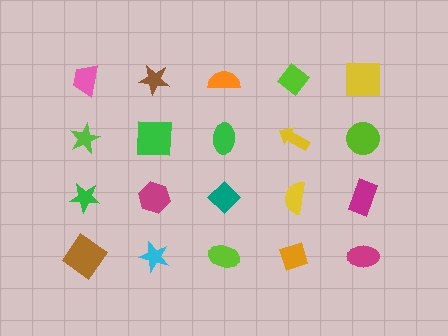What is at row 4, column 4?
An orange diamond.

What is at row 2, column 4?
A yellow arrow.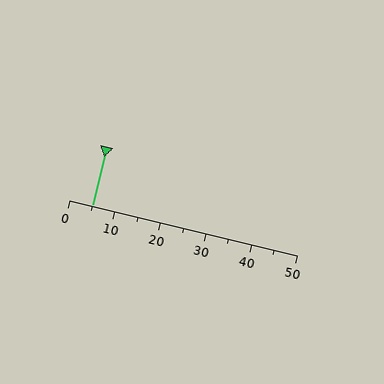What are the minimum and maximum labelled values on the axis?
The axis runs from 0 to 50.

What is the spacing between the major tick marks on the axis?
The major ticks are spaced 10 apart.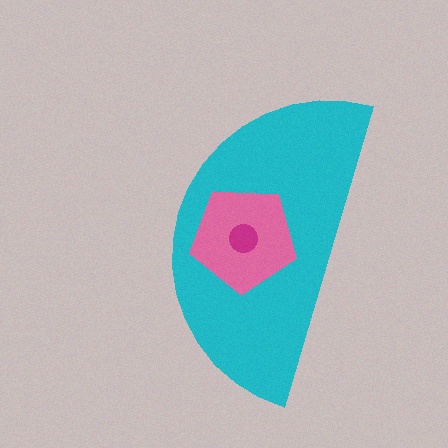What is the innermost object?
The magenta circle.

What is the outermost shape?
The cyan semicircle.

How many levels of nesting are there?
3.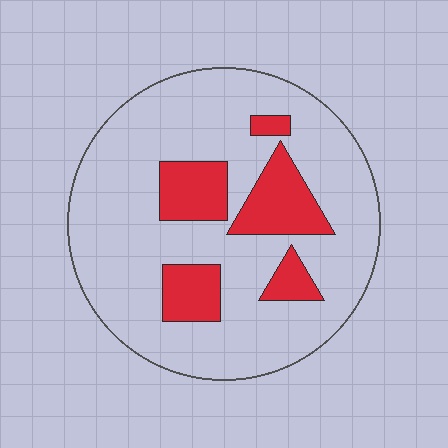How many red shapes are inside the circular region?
5.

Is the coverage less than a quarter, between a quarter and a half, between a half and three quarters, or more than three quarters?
Less than a quarter.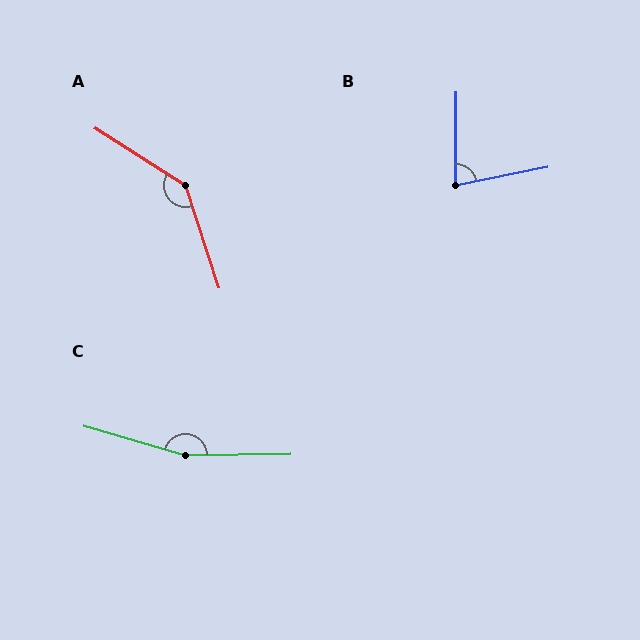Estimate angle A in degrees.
Approximately 141 degrees.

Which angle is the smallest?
B, at approximately 78 degrees.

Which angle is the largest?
C, at approximately 163 degrees.